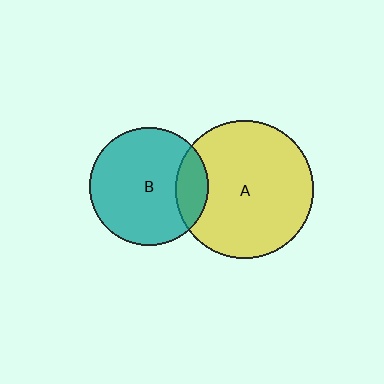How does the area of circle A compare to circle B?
Approximately 1.3 times.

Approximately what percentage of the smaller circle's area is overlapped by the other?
Approximately 15%.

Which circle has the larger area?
Circle A (yellow).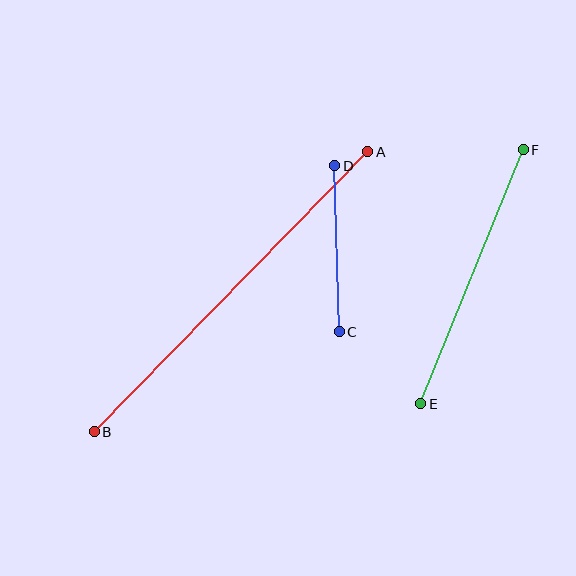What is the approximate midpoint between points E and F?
The midpoint is at approximately (472, 277) pixels.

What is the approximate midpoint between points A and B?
The midpoint is at approximately (231, 292) pixels.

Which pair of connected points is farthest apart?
Points A and B are farthest apart.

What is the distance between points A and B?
The distance is approximately 391 pixels.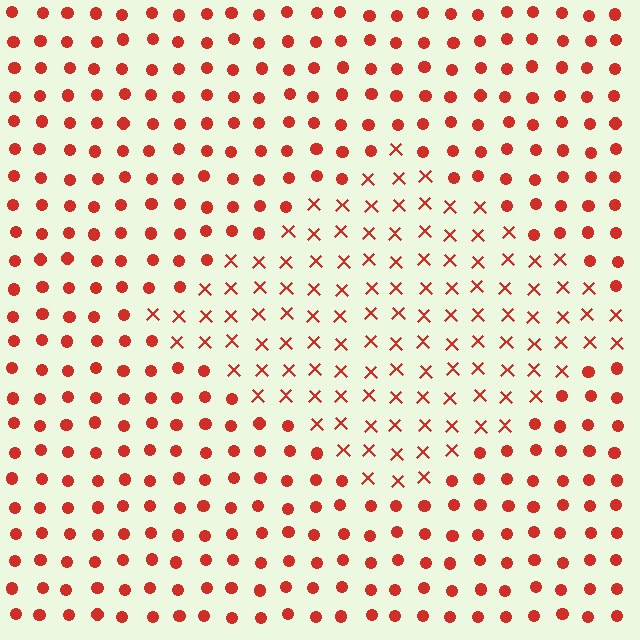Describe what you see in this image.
The image is filled with small red elements arranged in a uniform grid. A diamond-shaped region contains X marks, while the surrounding area contains circles. The boundary is defined purely by the change in element shape.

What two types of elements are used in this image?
The image uses X marks inside the diamond region and circles outside it.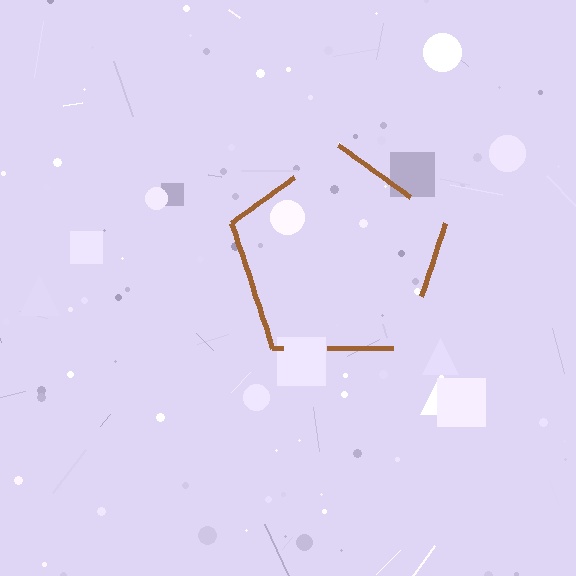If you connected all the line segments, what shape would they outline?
They would outline a pentagon.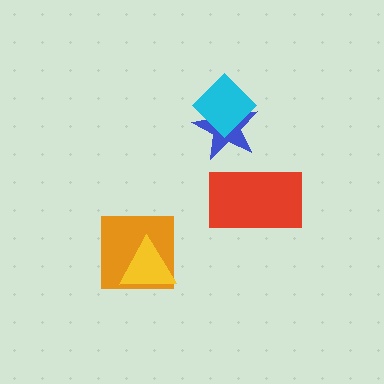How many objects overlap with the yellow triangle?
1 object overlaps with the yellow triangle.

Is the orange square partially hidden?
Yes, it is partially covered by another shape.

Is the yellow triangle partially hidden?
No, no other shape covers it.